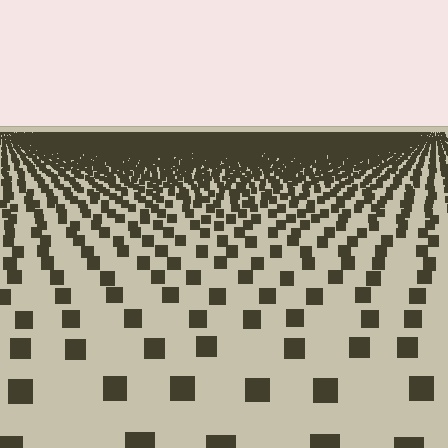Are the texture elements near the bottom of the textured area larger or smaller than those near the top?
Larger. Near the bottom, elements are closer to the viewer and appear at a bigger on-screen size.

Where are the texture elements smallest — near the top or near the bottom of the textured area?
Near the top.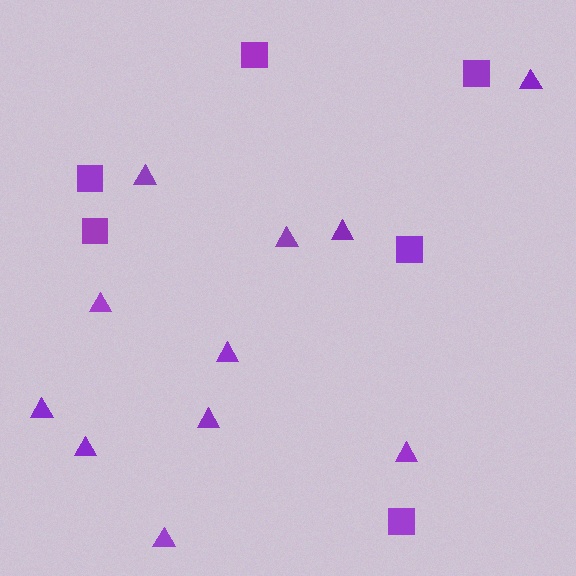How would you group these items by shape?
There are 2 groups: one group of triangles (11) and one group of squares (6).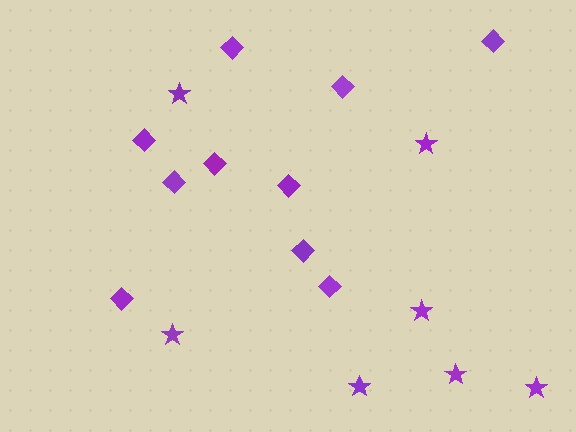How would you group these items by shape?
There are 2 groups: one group of stars (7) and one group of diamonds (10).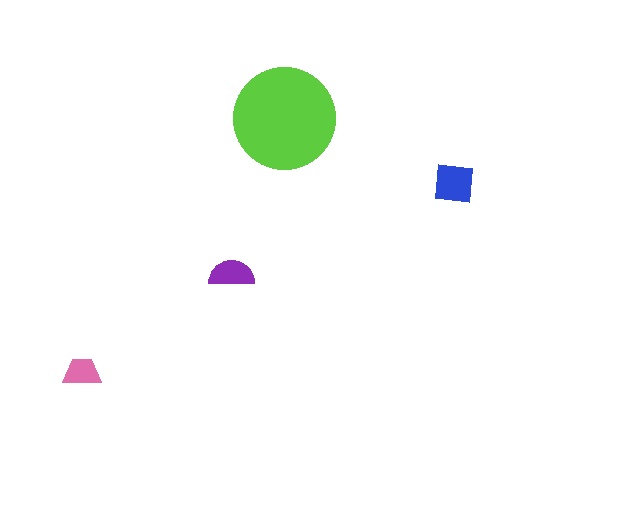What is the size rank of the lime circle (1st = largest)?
1st.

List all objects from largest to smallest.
The lime circle, the blue square, the purple semicircle, the pink trapezoid.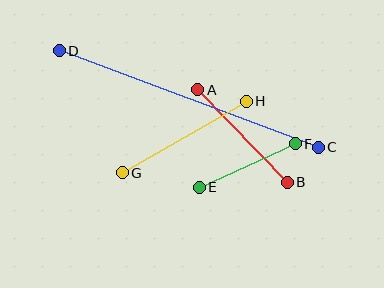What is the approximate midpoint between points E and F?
The midpoint is at approximately (247, 165) pixels.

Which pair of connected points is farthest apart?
Points C and D are farthest apart.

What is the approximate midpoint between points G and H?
The midpoint is at approximately (184, 137) pixels.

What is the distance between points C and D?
The distance is approximately 276 pixels.